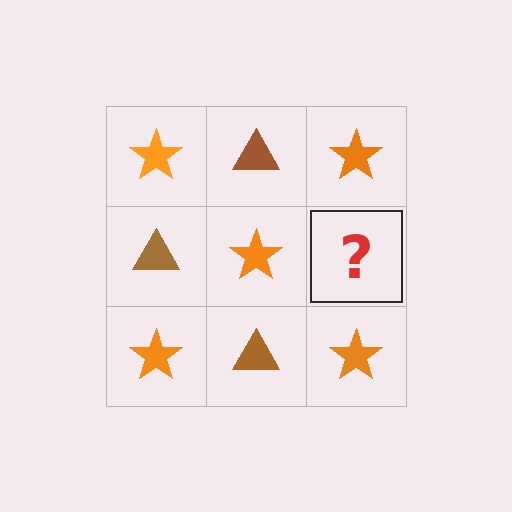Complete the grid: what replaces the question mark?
The question mark should be replaced with a brown triangle.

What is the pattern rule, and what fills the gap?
The rule is that it alternates orange star and brown triangle in a checkerboard pattern. The gap should be filled with a brown triangle.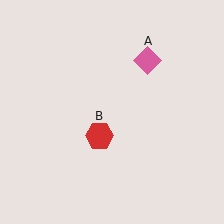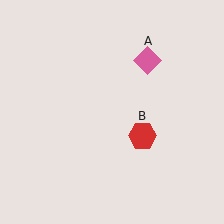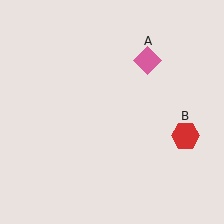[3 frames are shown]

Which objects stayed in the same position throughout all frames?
Pink diamond (object A) remained stationary.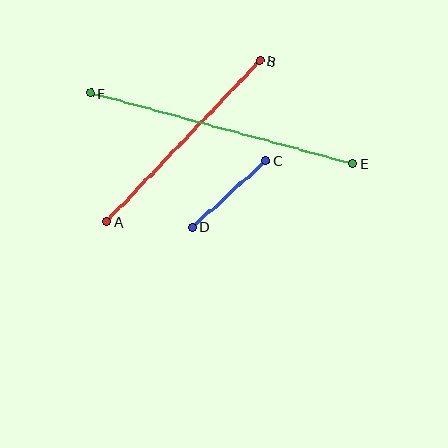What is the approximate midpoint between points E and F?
The midpoint is at approximately (222, 128) pixels.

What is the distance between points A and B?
The distance is approximately 222 pixels.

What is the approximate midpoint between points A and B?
The midpoint is at approximately (183, 141) pixels.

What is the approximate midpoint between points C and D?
The midpoint is at approximately (229, 194) pixels.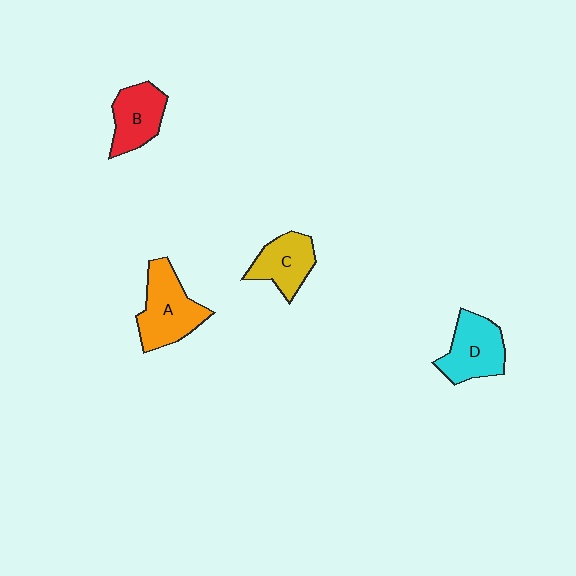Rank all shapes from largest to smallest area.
From largest to smallest: A (orange), D (cyan), B (red), C (yellow).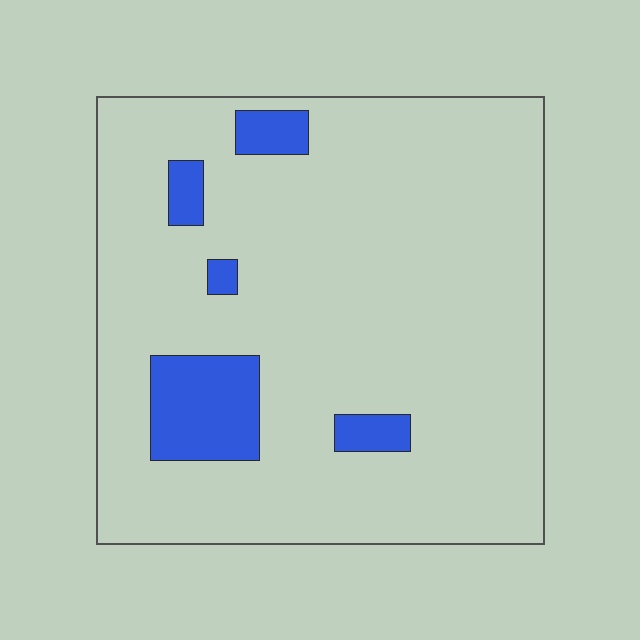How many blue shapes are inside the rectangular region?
5.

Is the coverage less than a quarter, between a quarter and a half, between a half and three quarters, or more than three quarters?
Less than a quarter.